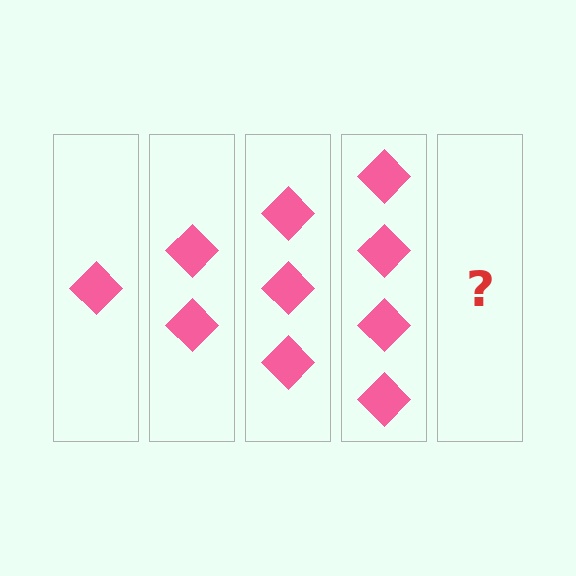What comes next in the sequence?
The next element should be 5 diamonds.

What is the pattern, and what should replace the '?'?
The pattern is that each step adds one more diamond. The '?' should be 5 diamonds.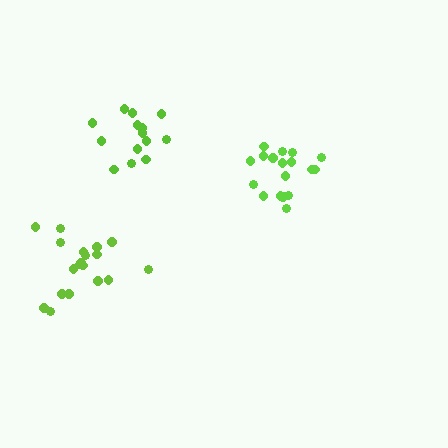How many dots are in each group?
Group 1: 18 dots, Group 2: 19 dots, Group 3: 14 dots (51 total).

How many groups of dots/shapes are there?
There are 3 groups.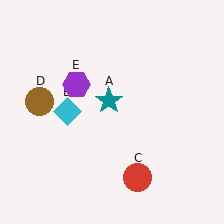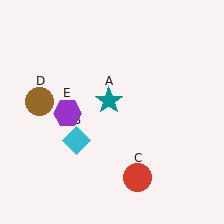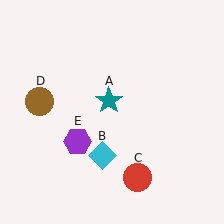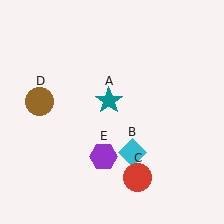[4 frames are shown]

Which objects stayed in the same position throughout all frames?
Teal star (object A) and red circle (object C) and brown circle (object D) remained stationary.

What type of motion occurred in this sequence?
The cyan diamond (object B), purple hexagon (object E) rotated counterclockwise around the center of the scene.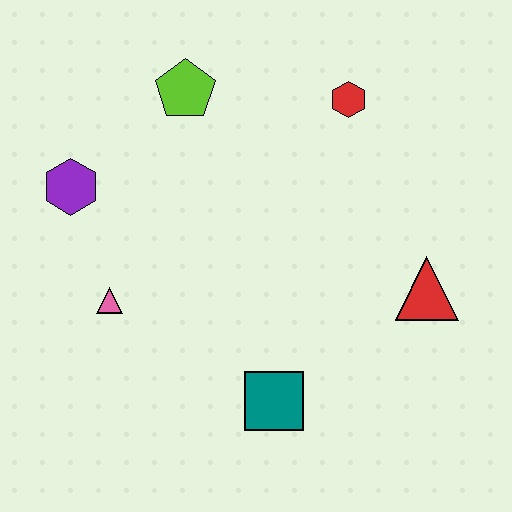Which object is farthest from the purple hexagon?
The red triangle is farthest from the purple hexagon.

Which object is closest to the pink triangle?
The purple hexagon is closest to the pink triangle.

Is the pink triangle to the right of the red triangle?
No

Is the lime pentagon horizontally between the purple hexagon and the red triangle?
Yes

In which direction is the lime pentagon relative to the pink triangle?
The lime pentagon is above the pink triangle.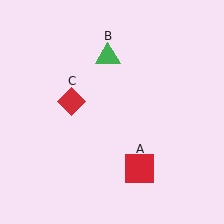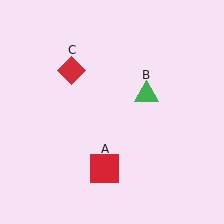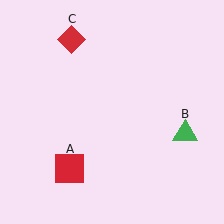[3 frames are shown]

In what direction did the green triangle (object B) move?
The green triangle (object B) moved down and to the right.